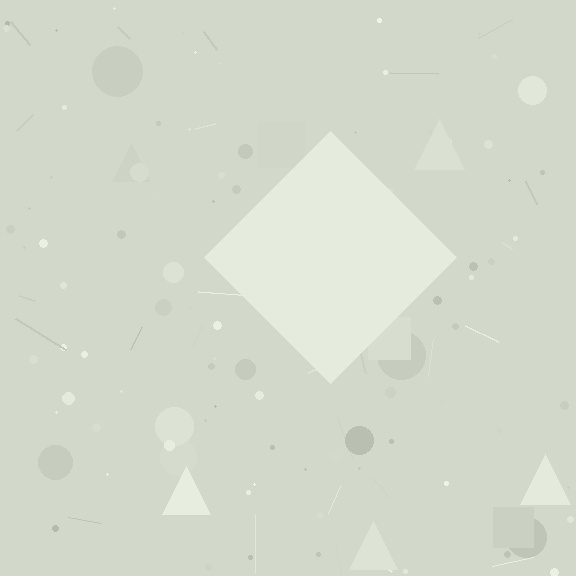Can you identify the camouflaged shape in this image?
The camouflaged shape is a diamond.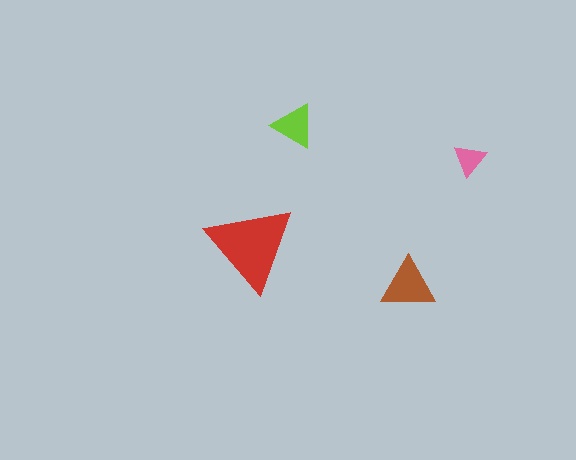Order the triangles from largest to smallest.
the red one, the brown one, the lime one, the pink one.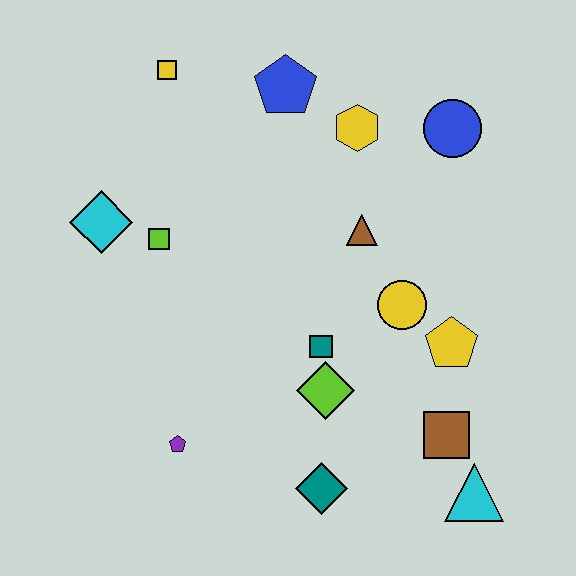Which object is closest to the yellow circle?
The yellow pentagon is closest to the yellow circle.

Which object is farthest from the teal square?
The yellow square is farthest from the teal square.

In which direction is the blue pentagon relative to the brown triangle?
The blue pentagon is above the brown triangle.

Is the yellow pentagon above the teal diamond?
Yes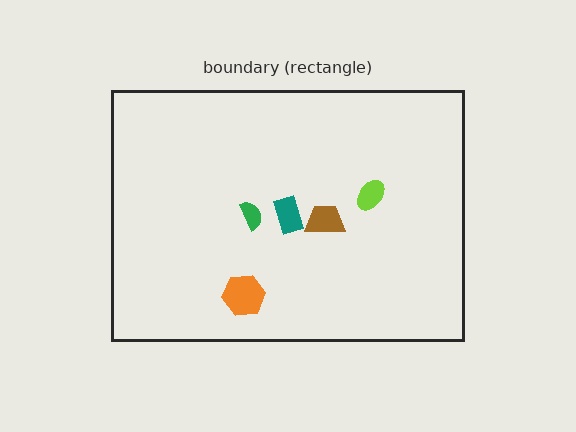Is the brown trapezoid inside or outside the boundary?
Inside.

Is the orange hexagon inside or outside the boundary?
Inside.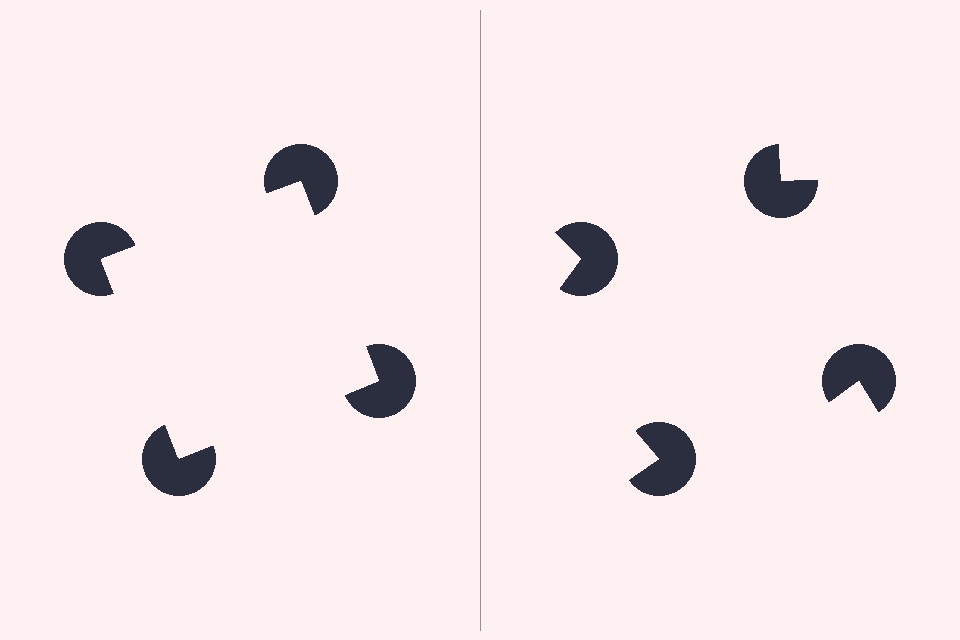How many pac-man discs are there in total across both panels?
8 — 4 on each side.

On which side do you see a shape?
An illusory square appears on the left side. On the right side the wedge cuts are rotated, so no coherent shape forms.